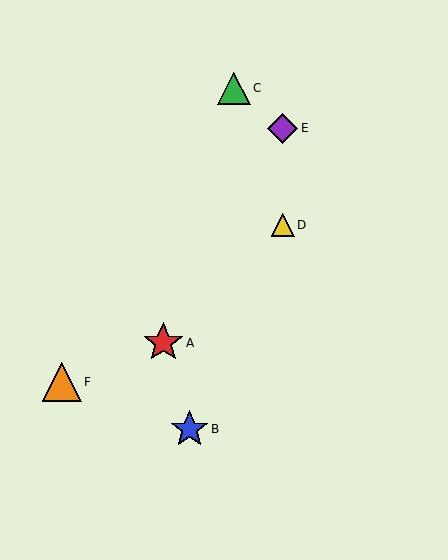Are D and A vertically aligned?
No, D is at x≈283 and A is at x≈163.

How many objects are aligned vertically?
2 objects (D, E) are aligned vertically.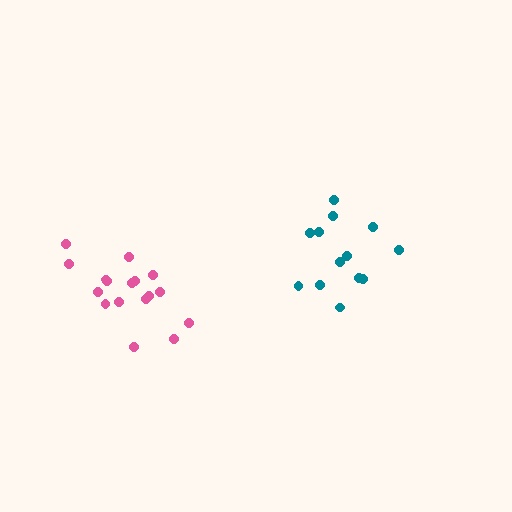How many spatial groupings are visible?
There are 2 spatial groupings.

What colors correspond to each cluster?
The clusters are colored: pink, teal.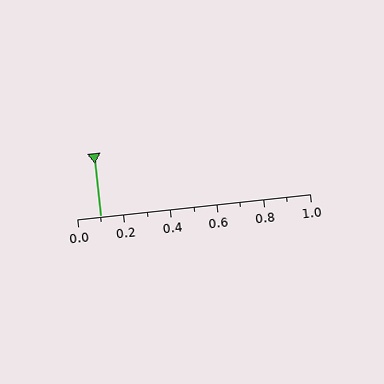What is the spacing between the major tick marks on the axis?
The major ticks are spaced 0.2 apart.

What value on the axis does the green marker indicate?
The marker indicates approximately 0.1.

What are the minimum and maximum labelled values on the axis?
The axis runs from 0.0 to 1.0.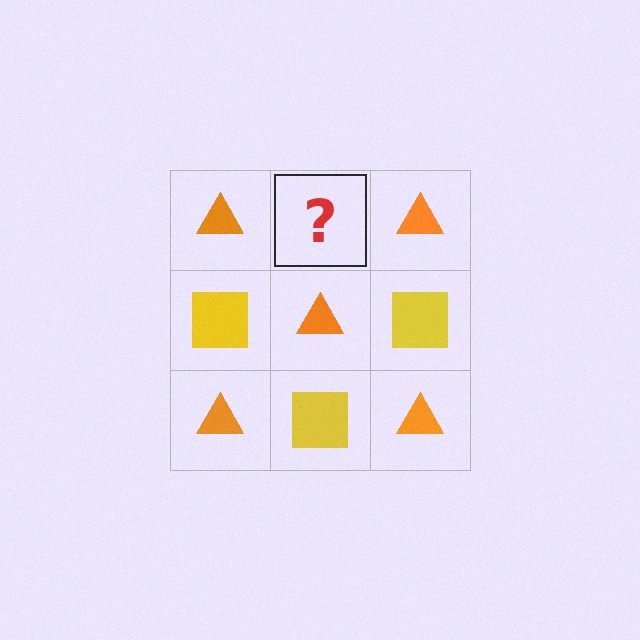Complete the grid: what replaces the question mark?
The question mark should be replaced with a yellow square.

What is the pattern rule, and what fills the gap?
The rule is that it alternates orange triangle and yellow square in a checkerboard pattern. The gap should be filled with a yellow square.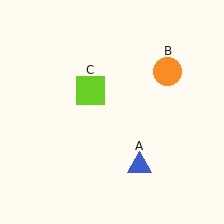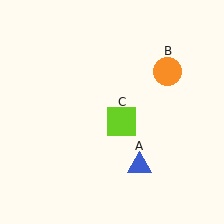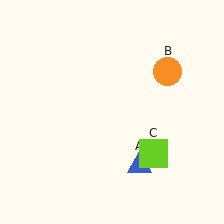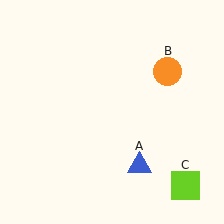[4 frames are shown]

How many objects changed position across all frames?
1 object changed position: lime square (object C).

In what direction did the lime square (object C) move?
The lime square (object C) moved down and to the right.